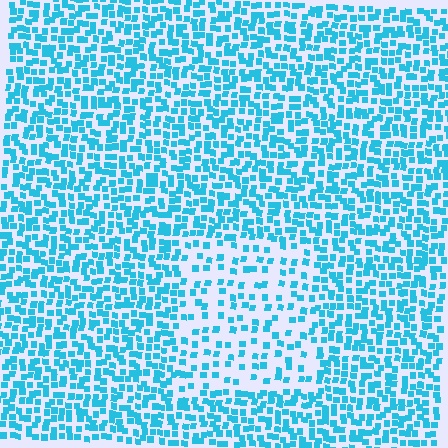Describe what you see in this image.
The image contains small cyan elements arranged at two different densities. A rectangle-shaped region is visible where the elements are less densely packed than the surrounding area.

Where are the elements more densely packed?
The elements are more densely packed outside the rectangle boundary.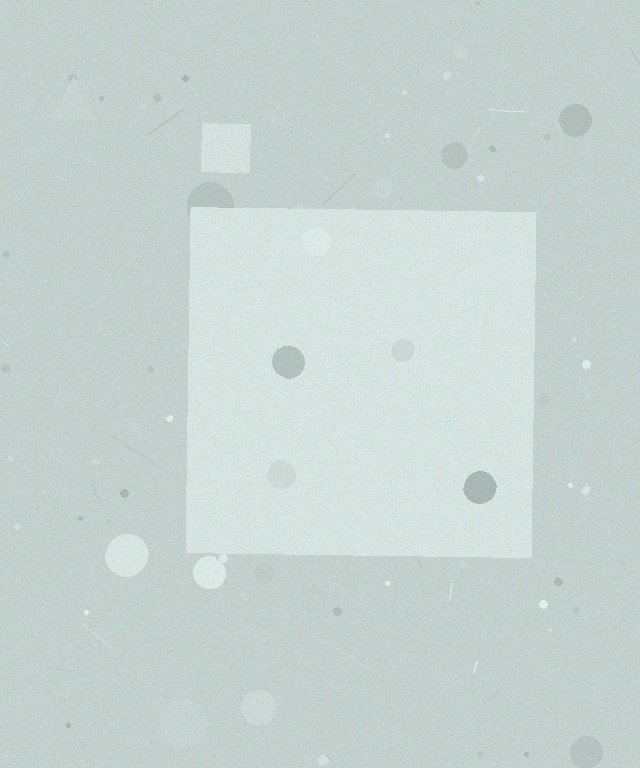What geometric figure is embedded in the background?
A square is embedded in the background.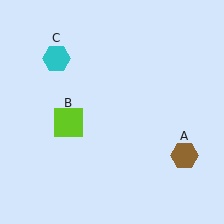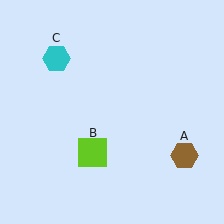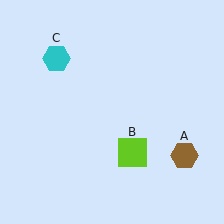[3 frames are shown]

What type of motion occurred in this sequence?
The lime square (object B) rotated counterclockwise around the center of the scene.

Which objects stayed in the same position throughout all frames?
Brown hexagon (object A) and cyan hexagon (object C) remained stationary.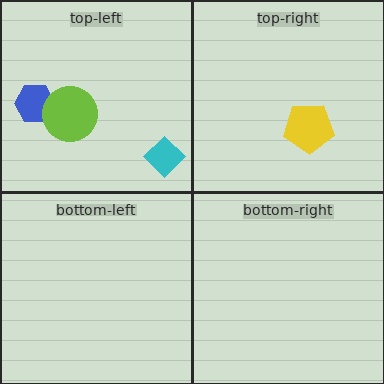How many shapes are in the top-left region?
3.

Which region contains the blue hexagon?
The top-left region.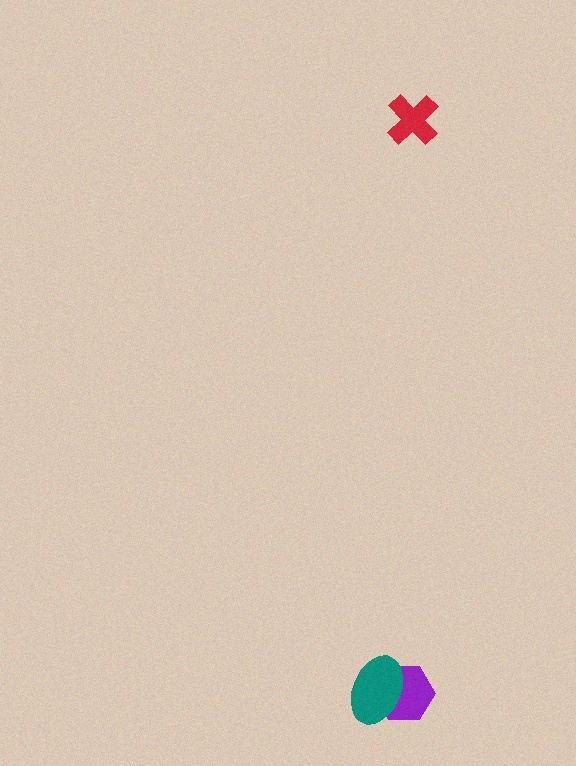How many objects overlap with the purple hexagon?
1 object overlaps with the purple hexagon.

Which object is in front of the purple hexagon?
The teal ellipse is in front of the purple hexagon.